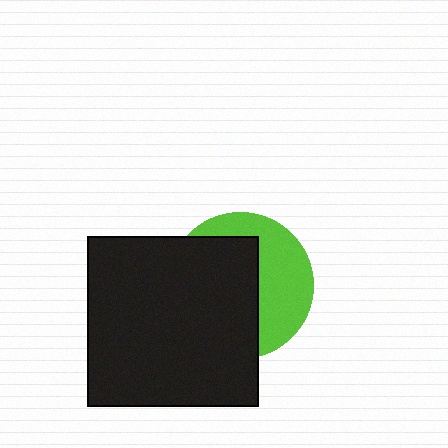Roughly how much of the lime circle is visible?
A small part of it is visible (roughly 41%).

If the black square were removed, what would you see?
You would see the complete lime circle.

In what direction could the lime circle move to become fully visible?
The lime circle could move right. That would shift it out from behind the black square entirely.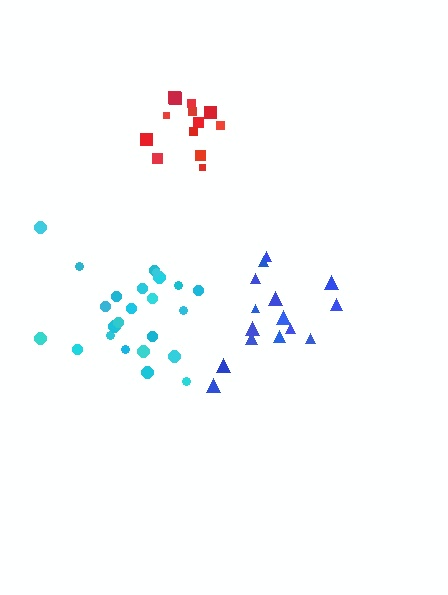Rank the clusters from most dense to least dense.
red, blue, cyan.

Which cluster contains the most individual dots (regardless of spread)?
Cyan (24).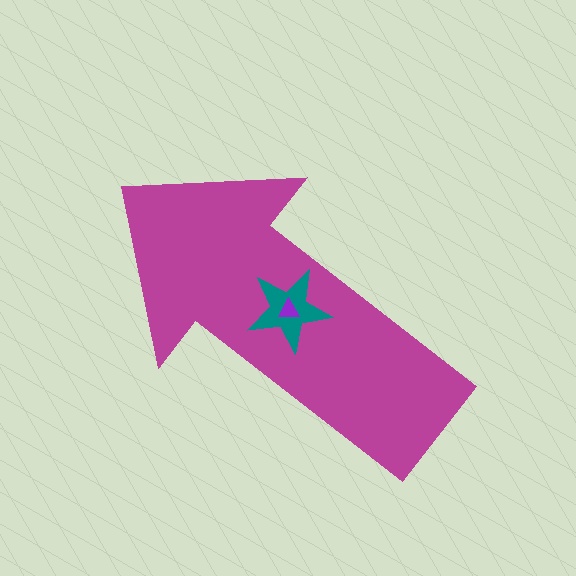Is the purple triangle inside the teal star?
Yes.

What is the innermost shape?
The purple triangle.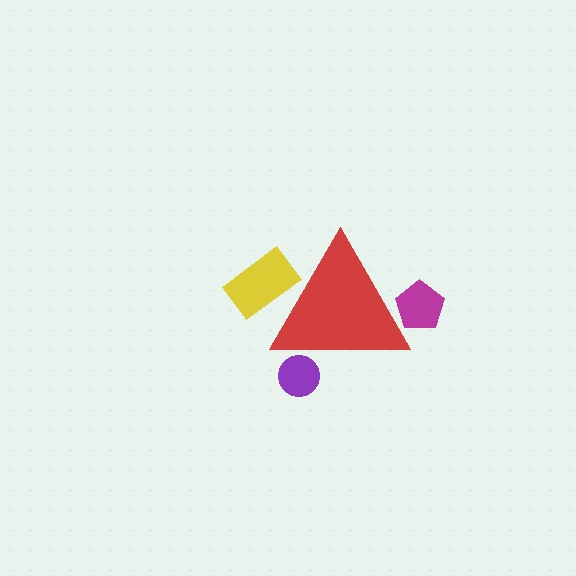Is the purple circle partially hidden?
Yes, the purple circle is partially hidden behind the red triangle.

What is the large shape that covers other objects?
A red triangle.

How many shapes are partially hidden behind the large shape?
3 shapes are partially hidden.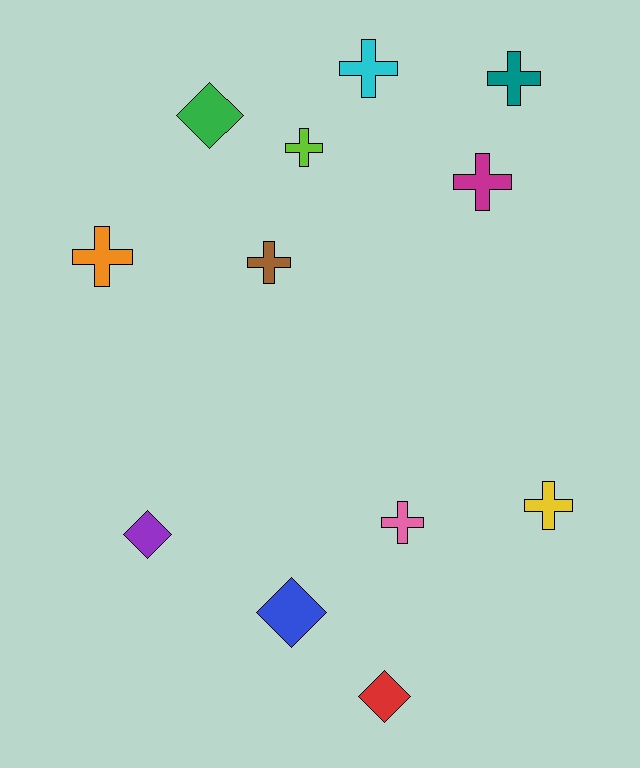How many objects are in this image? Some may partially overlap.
There are 12 objects.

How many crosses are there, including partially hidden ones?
There are 8 crosses.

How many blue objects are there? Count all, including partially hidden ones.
There is 1 blue object.